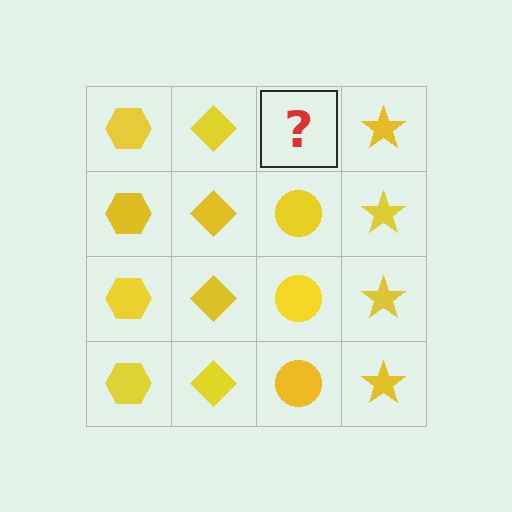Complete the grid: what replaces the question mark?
The question mark should be replaced with a yellow circle.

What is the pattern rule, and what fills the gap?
The rule is that each column has a consistent shape. The gap should be filled with a yellow circle.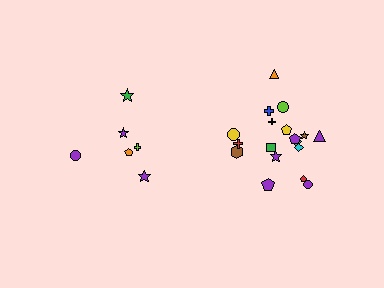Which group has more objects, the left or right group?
The right group.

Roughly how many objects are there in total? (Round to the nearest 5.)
Roughly 25 objects in total.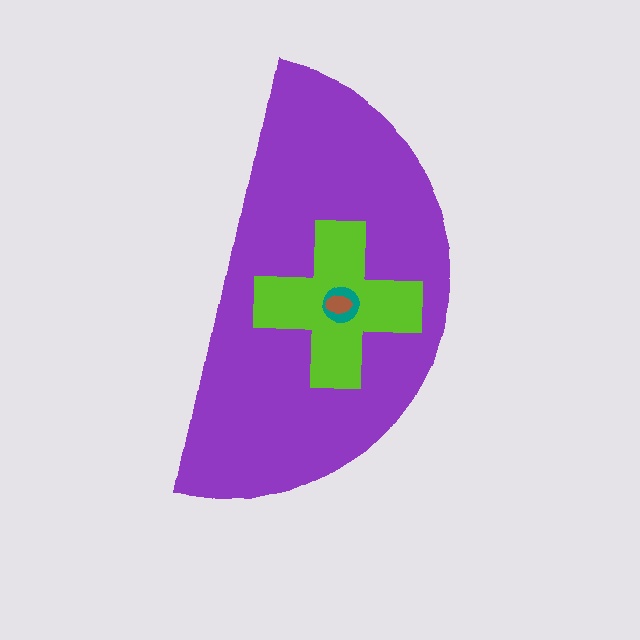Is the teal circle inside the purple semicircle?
Yes.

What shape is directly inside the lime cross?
The teal circle.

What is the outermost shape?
The purple semicircle.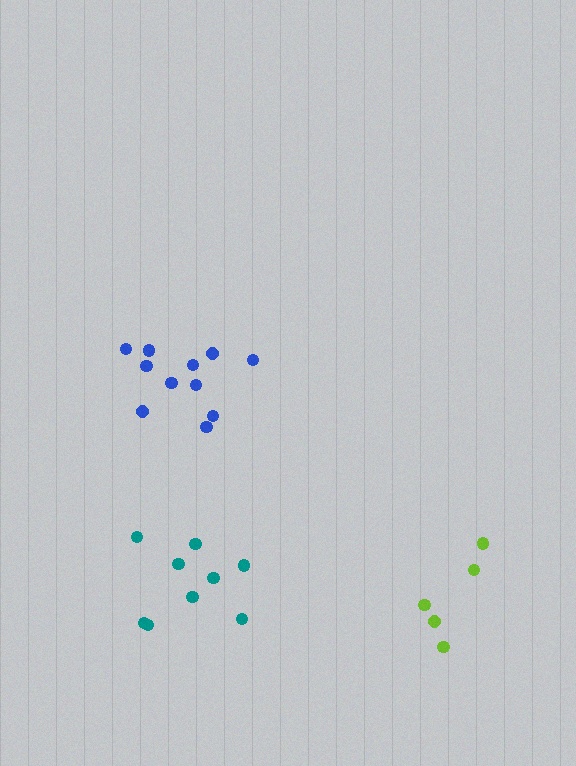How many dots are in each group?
Group 1: 5 dots, Group 2: 9 dots, Group 3: 11 dots (25 total).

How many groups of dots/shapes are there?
There are 3 groups.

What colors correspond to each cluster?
The clusters are colored: lime, teal, blue.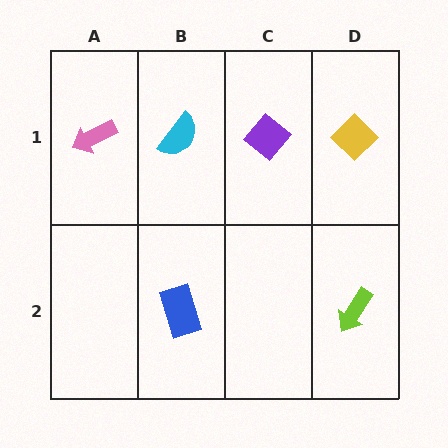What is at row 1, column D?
A yellow diamond.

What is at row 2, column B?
A blue rectangle.